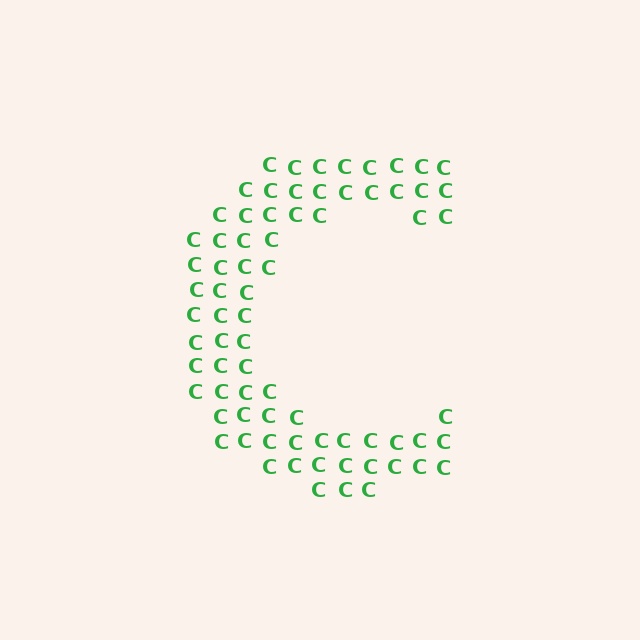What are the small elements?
The small elements are letter C's.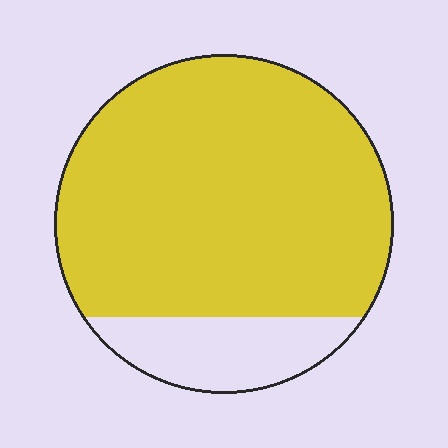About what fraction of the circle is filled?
About five sixths (5/6).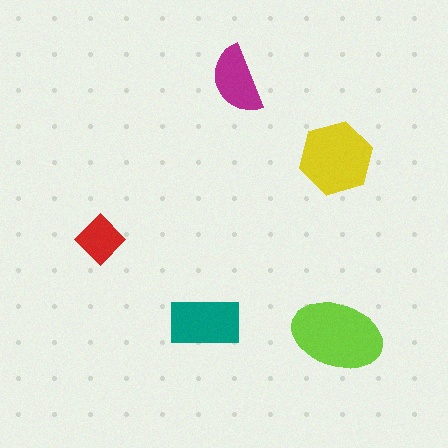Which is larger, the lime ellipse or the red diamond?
The lime ellipse.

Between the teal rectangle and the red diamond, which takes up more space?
The teal rectangle.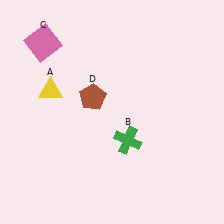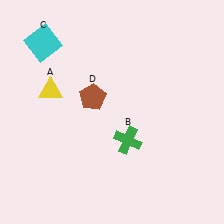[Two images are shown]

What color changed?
The square (C) changed from pink in Image 1 to cyan in Image 2.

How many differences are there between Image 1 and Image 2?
There is 1 difference between the two images.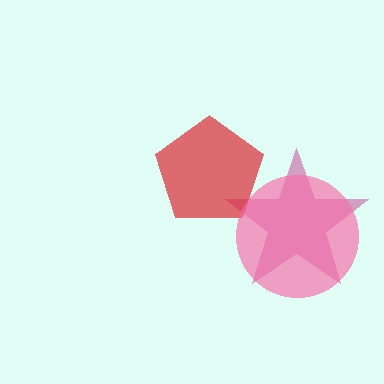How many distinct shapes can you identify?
There are 3 distinct shapes: a magenta star, a red pentagon, a pink circle.